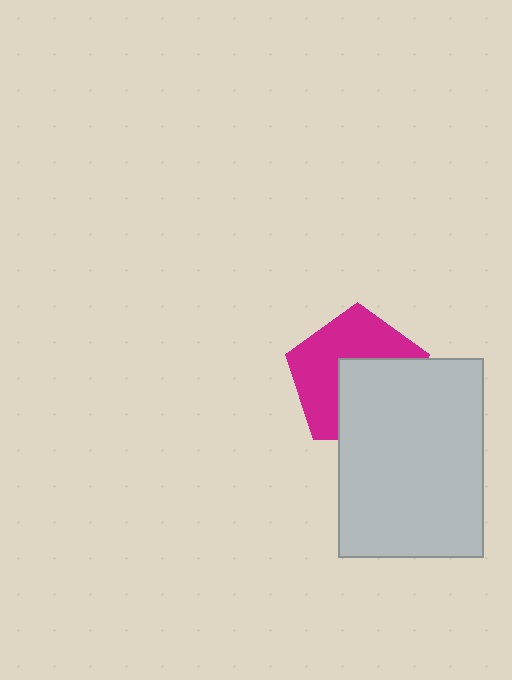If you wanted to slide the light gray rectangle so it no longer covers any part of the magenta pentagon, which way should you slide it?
Slide it toward the lower-right — that is the most direct way to separate the two shapes.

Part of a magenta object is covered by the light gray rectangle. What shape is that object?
It is a pentagon.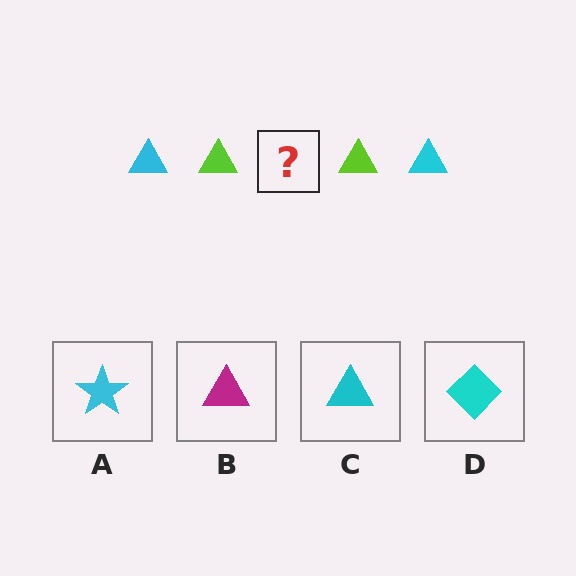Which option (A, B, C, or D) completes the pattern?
C.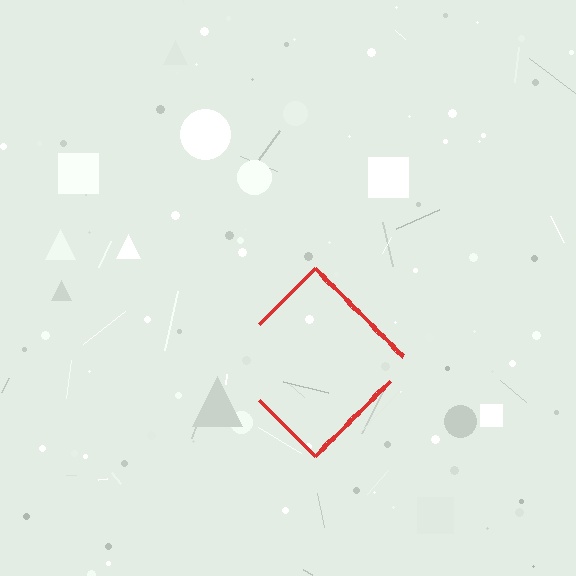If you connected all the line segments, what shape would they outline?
They would outline a diamond.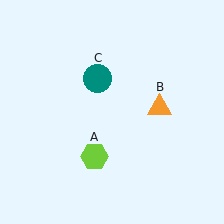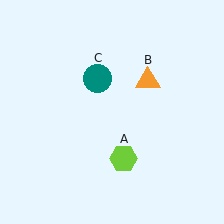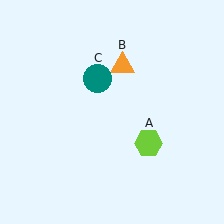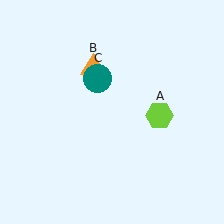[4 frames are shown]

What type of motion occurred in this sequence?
The lime hexagon (object A), orange triangle (object B) rotated counterclockwise around the center of the scene.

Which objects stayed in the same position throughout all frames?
Teal circle (object C) remained stationary.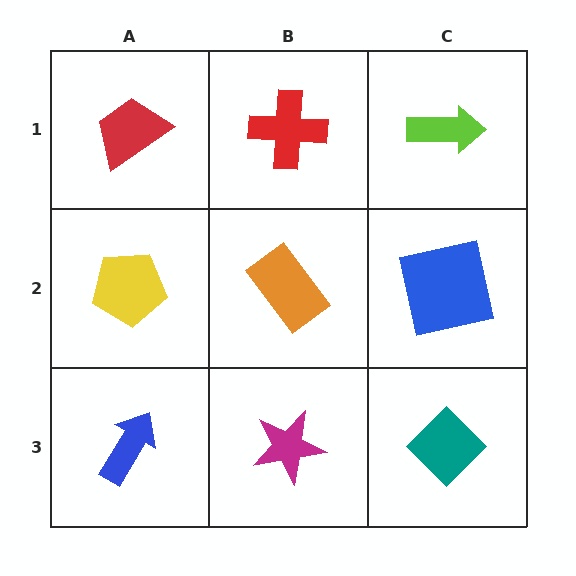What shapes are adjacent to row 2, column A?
A red trapezoid (row 1, column A), a blue arrow (row 3, column A), an orange rectangle (row 2, column B).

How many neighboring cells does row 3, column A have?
2.